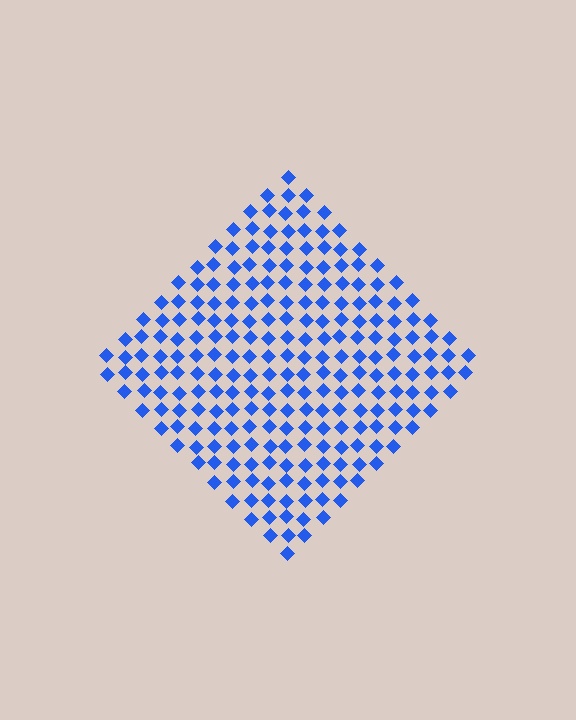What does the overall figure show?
The overall figure shows a diamond.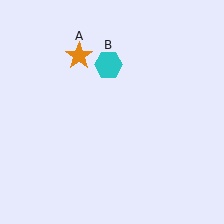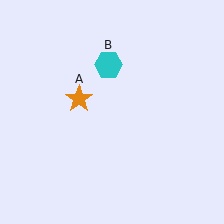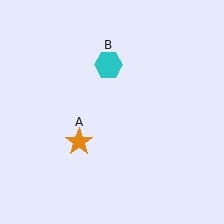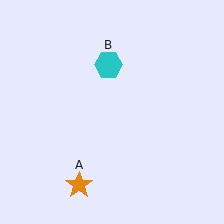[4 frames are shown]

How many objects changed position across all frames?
1 object changed position: orange star (object A).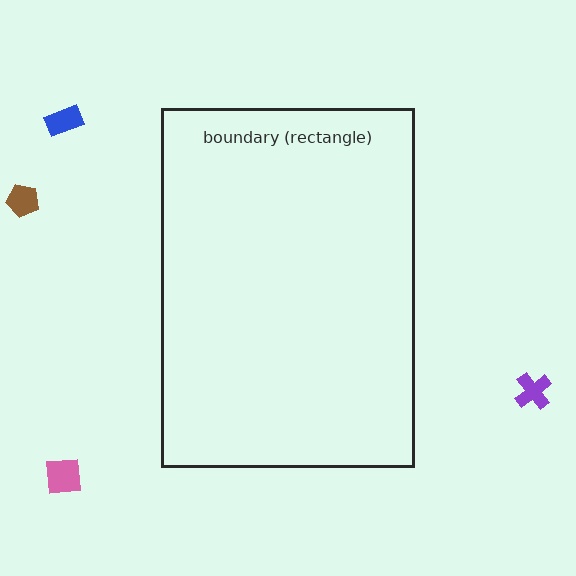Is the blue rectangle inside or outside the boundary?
Outside.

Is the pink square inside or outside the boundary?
Outside.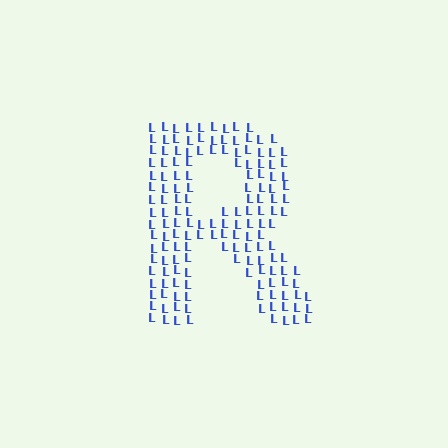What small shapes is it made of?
It is made of small letter L's.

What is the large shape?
The large shape is the letter R.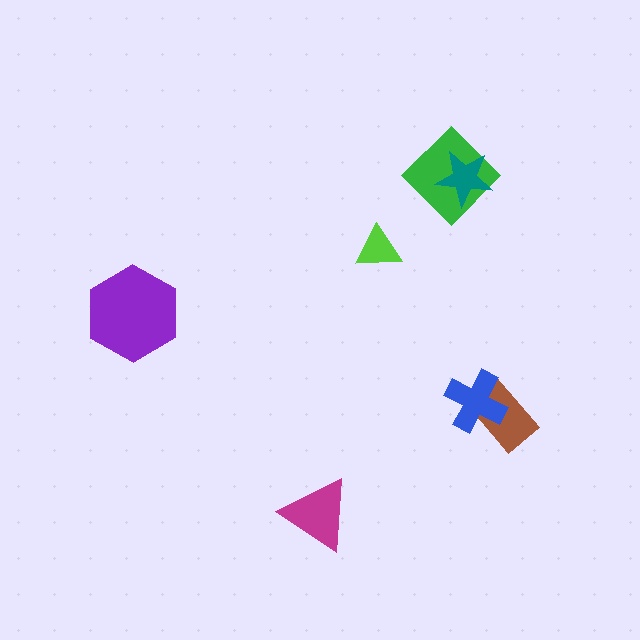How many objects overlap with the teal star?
1 object overlaps with the teal star.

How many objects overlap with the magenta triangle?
0 objects overlap with the magenta triangle.